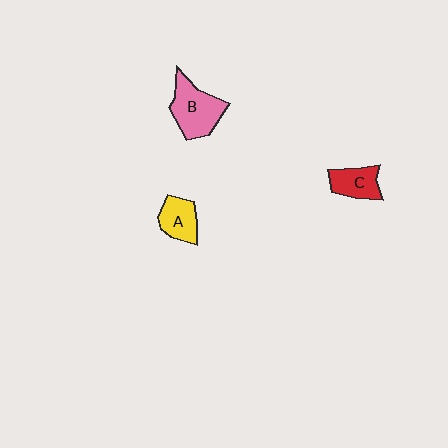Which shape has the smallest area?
Shape A (yellow).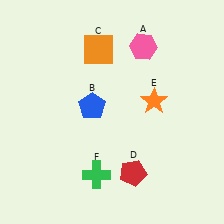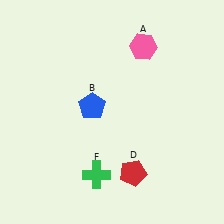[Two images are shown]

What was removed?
The orange square (C), the orange star (E) were removed in Image 2.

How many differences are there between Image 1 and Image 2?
There are 2 differences between the two images.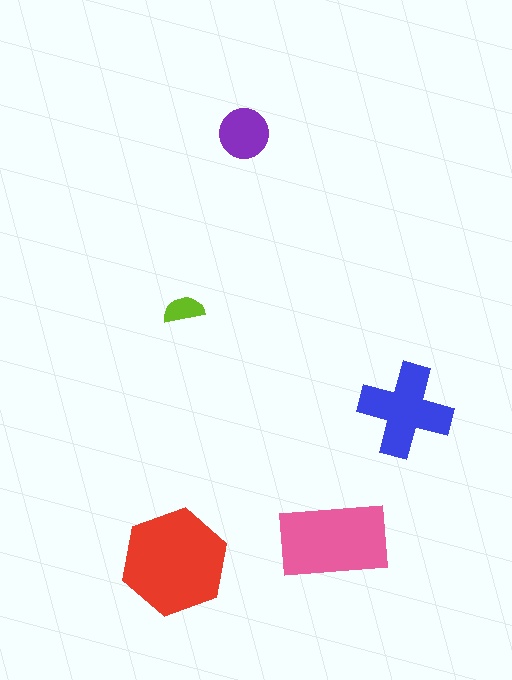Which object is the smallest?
The lime semicircle.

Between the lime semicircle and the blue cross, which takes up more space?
The blue cross.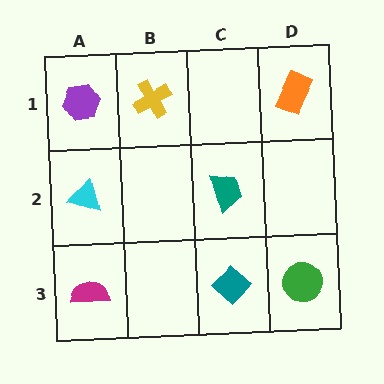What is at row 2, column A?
A cyan triangle.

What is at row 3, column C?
A teal diamond.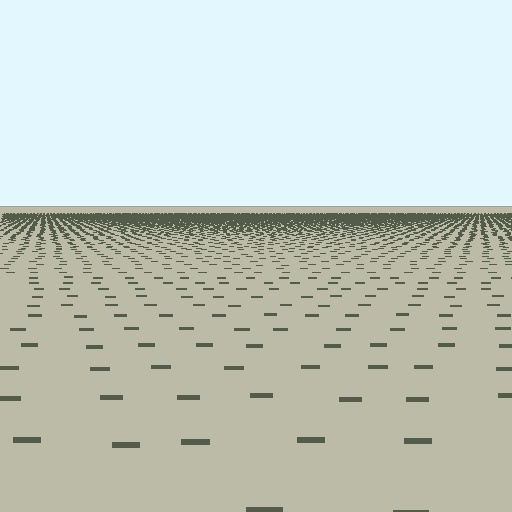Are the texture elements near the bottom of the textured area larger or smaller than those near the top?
Larger. Near the bottom, elements are closer to the viewer and appear at a bigger on-screen size.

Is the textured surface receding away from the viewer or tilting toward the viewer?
The surface is receding away from the viewer. Texture elements get smaller and denser toward the top.